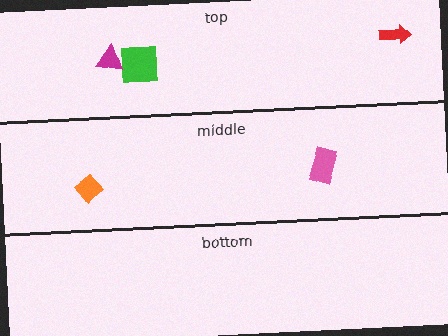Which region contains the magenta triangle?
The top region.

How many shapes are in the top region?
3.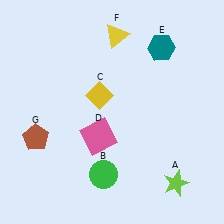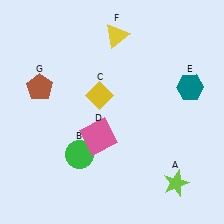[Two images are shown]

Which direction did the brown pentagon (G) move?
The brown pentagon (G) moved up.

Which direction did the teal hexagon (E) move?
The teal hexagon (E) moved down.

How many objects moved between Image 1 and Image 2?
3 objects moved between the two images.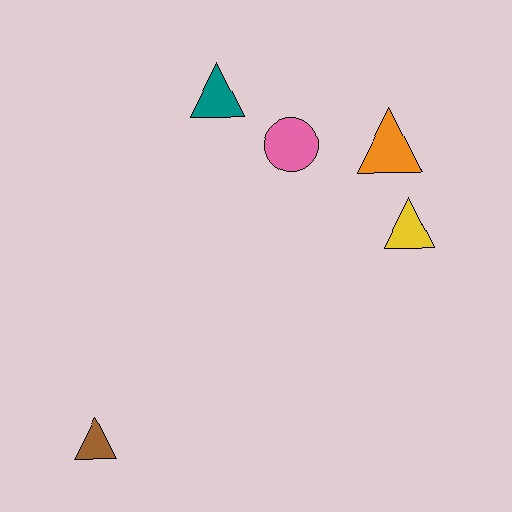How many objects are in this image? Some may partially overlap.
There are 5 objects.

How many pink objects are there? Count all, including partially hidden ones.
There is 1 pink object.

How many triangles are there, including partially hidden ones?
There are 4 triangles.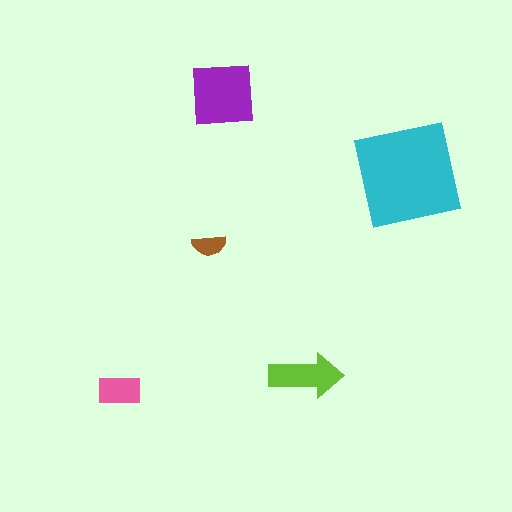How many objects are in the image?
There are 5 objects in the image.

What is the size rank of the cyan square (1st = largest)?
1st.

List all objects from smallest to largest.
The brown semicircle, the pink rectangle, the lime arrow, the purple square, the cyan square.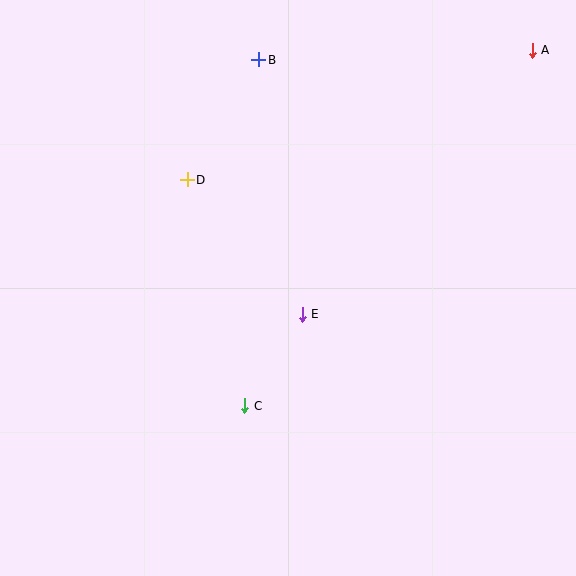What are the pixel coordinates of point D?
Point D is at (187, 180).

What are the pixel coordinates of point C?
Point C is at (244, 406).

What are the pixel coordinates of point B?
Point B is at (259, 60).